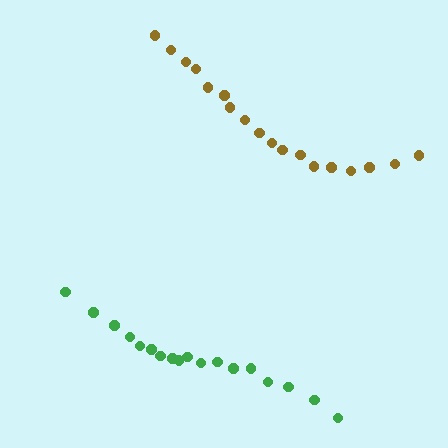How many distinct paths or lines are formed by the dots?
There are 2 distinct paths.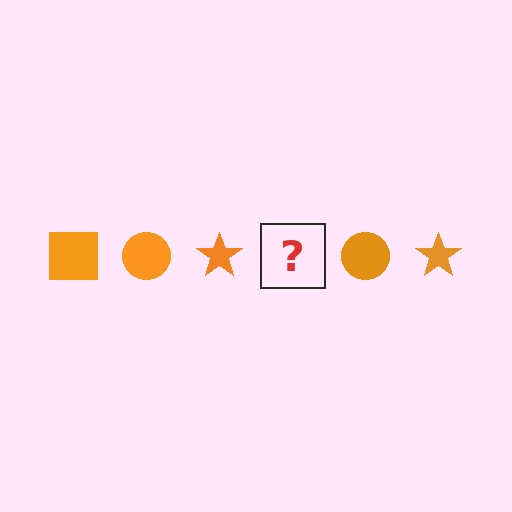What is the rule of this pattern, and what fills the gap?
The rule is that the pattern cycles through square, circle, star shapes in orange. The gap should be filled with an orange square.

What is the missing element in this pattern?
The missing element is an orange square.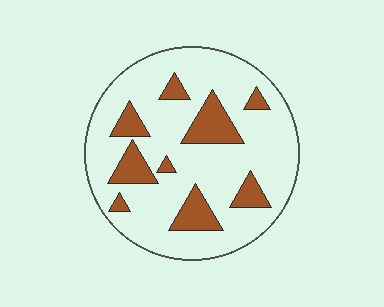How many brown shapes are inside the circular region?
9.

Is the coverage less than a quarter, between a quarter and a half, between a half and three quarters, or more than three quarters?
Less than a quarter.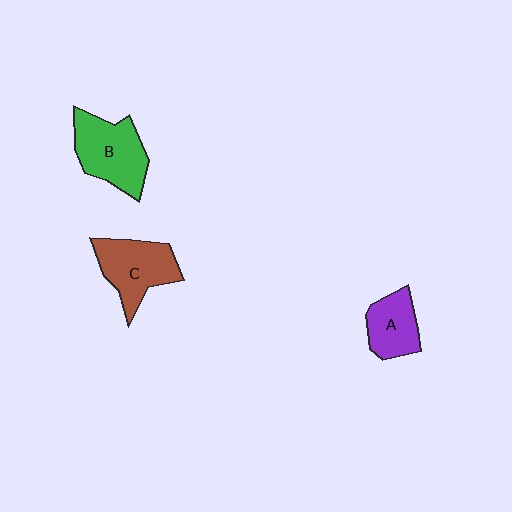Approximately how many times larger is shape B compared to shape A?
Approximately 1.5 times.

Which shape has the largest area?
Shape B (green).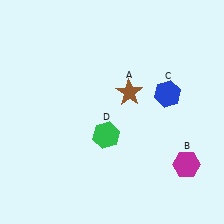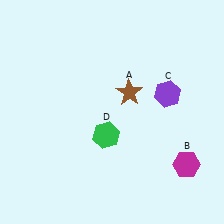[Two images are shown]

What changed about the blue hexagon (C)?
In Image 1, C is blue. In Image 2, it changed to purple.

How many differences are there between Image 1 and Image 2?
There is 1 difference between the two images.